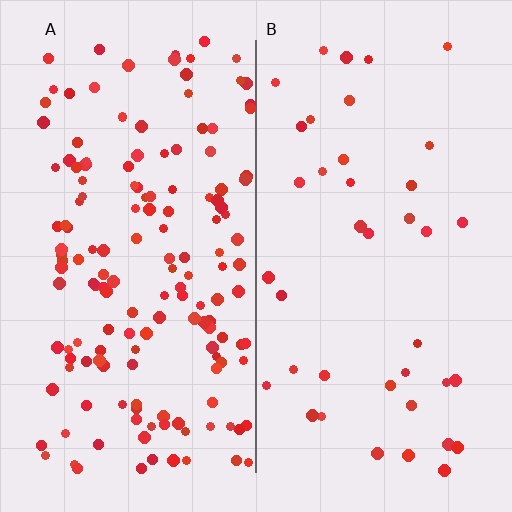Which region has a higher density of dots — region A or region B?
A (the left).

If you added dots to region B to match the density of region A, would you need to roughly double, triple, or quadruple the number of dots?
Approximately quadruple.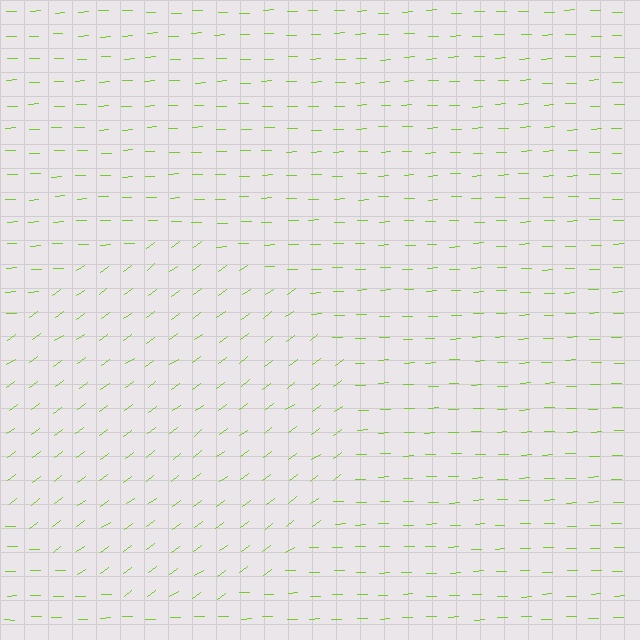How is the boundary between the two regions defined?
The boundary is defined purely by a change in line orientation (approximately 35 degrees difference). All lines are the same color and thickness.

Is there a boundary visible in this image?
Yes, there is a texture boundary formed by a change in line orientation.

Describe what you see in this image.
The image is filled with small lime line segments. A circle region in the image has lines oriented differently from the surrounding lines, creating a visible texture boundary.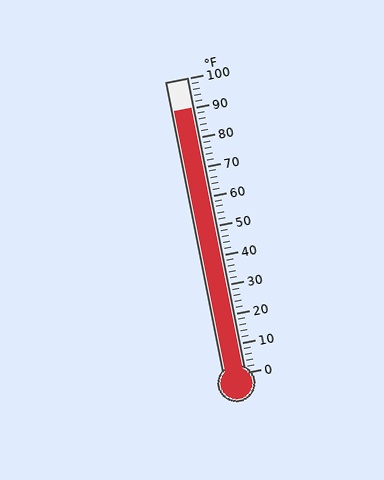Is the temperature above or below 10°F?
The temperature is above 10°F.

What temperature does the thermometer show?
The thermometer shows approximately 90°F.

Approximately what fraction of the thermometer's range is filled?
The thermometer is filled to approximately 90% of its range.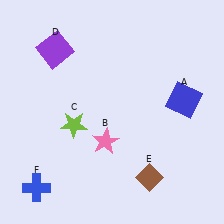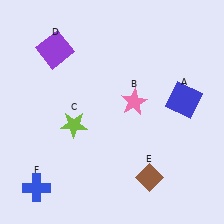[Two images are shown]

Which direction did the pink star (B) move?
The pink star (B) moved up.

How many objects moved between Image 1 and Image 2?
1 object moved between the two images.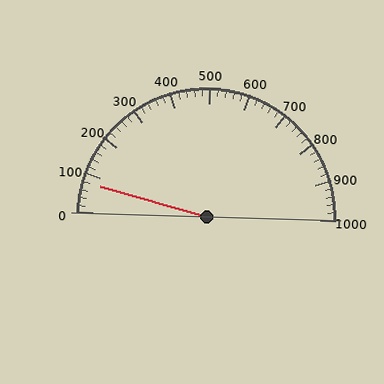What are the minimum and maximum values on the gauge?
The gauge ranges from 0 to 1000.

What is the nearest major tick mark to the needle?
The nearest major tick mark is 100.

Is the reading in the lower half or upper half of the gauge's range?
The reading is in the lower half of the range (0 to 1000).